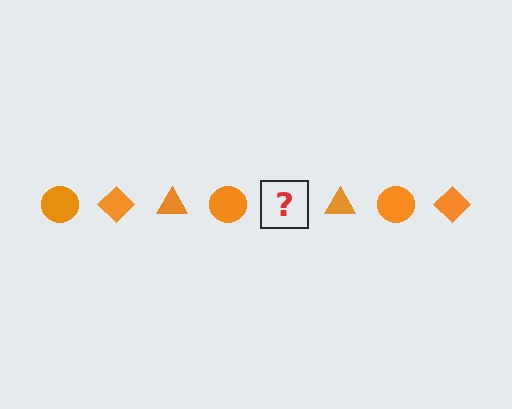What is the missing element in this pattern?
The missing element is an orange diamond.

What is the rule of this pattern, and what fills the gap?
The rule is that the pattern cycles through circle, diamond, triangle shapes in orange. The gap should be filled with an orange diamond.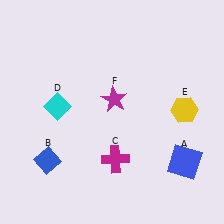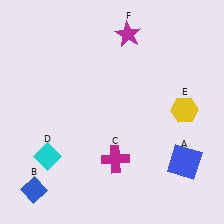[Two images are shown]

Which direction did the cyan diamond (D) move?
The cyan diamond (D) moved down.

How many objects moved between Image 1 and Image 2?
3 objects moved between the two images.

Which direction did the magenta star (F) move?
The magenta star (F) moved up.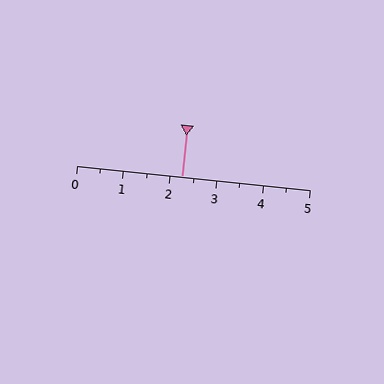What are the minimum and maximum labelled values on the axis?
The axis runs from 0 to 5.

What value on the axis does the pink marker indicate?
The marker indicates approximately 2.2.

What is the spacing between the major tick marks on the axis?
The major ticks are spaced 1 apart.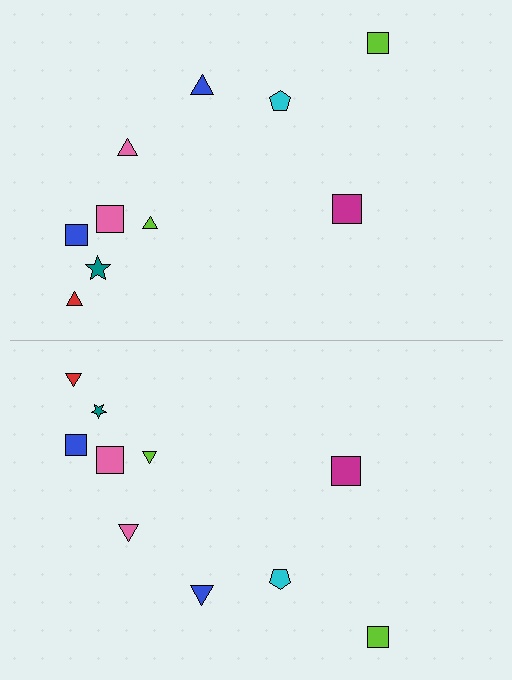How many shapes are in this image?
There are 20 shapes in this image.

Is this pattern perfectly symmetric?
No, the pattern is not perfectly symmetric. The teal star on the bottom side has a different size than its mirror counterpart.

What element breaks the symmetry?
The teal star on the bottom side has a different size than its mirror counterpart.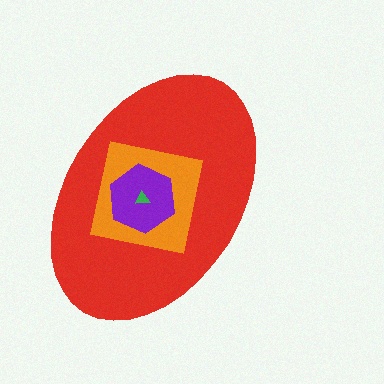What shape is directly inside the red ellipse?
The orange square.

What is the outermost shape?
The red ellipse.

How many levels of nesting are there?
4.